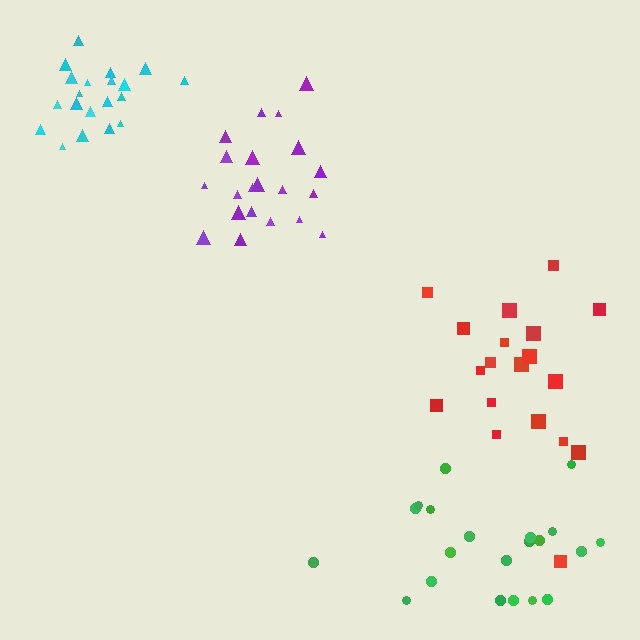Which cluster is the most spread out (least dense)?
Green.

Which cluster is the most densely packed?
Cyan.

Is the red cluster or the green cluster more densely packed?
Red.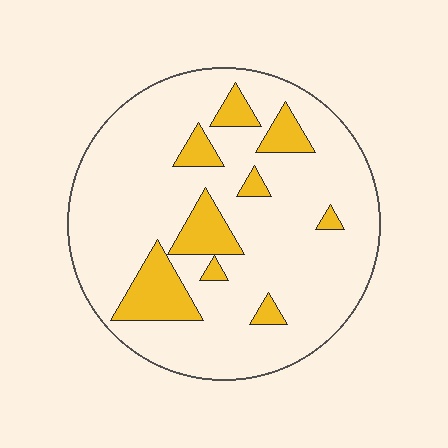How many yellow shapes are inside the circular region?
9.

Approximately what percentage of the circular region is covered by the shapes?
Approximately 15%.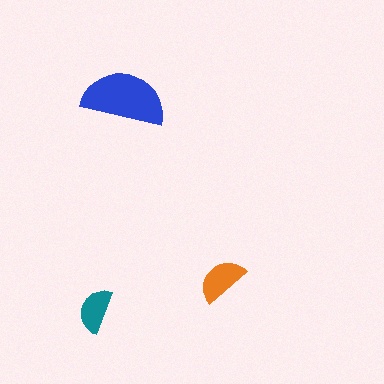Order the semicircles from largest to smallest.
the blue one, the orange one, the teal one.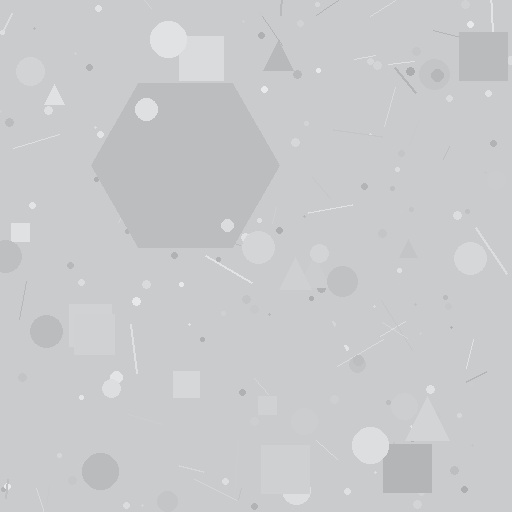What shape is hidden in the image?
A hexagon is hidden in the image.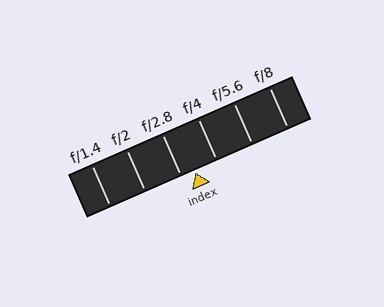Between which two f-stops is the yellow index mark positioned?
The index mark is between f/2.8 and f/4.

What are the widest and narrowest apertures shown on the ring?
The widest aperture shown is f/1.4 and the narrowest is f/8.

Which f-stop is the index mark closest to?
The index mark is closest to f/2.8.